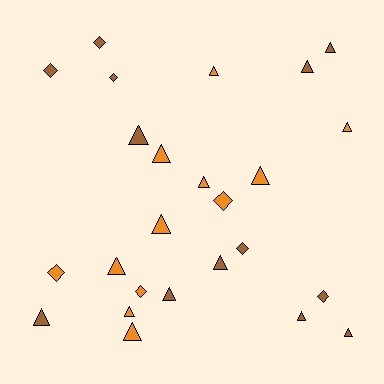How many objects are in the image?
There are 25 objects.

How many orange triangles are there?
There are 9 orange triangles.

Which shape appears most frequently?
Triangle, with 17 objects.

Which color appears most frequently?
Brown, with 13 objects.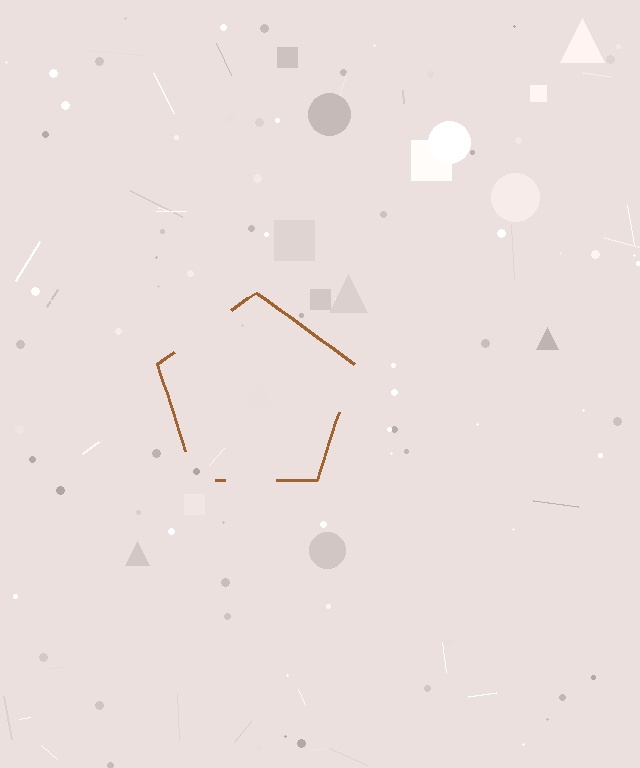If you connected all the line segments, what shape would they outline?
They would outline a pentagon.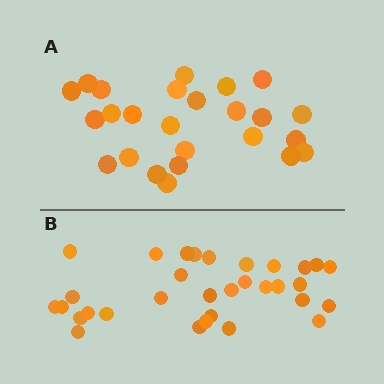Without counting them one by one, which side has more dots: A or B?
Region B (the bottom region) has more dots.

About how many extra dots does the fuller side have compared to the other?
Region B has roughly 8 or so more dots than region A.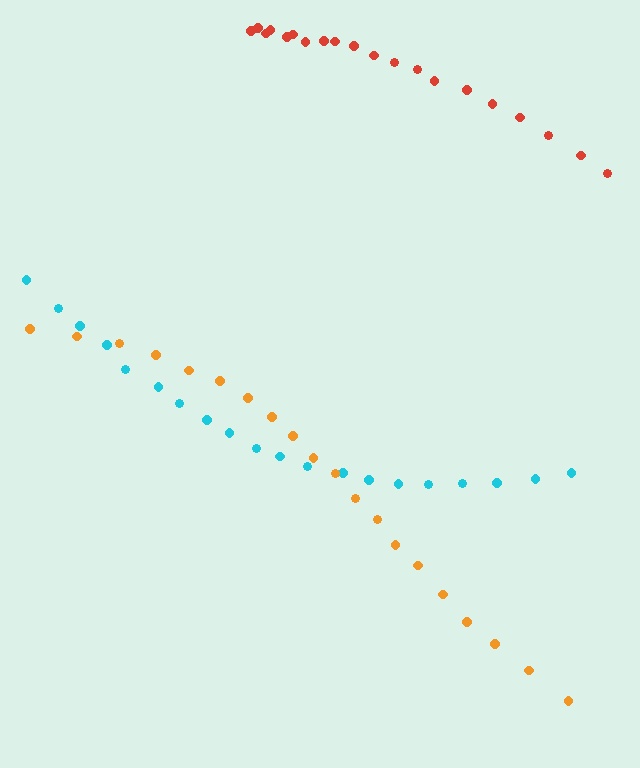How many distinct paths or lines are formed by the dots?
There are 3 distinct paths.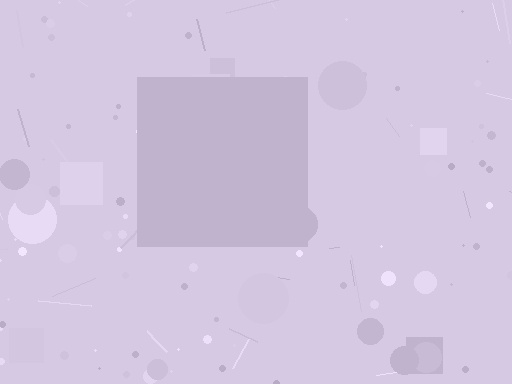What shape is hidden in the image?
A square is hidden in the image.